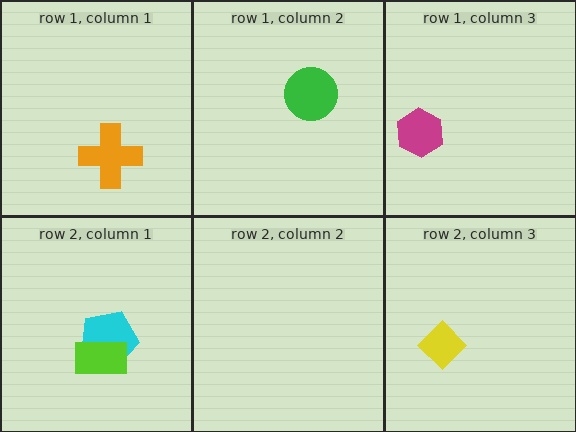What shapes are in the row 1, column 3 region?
The magenta hexagon.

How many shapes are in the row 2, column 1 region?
2.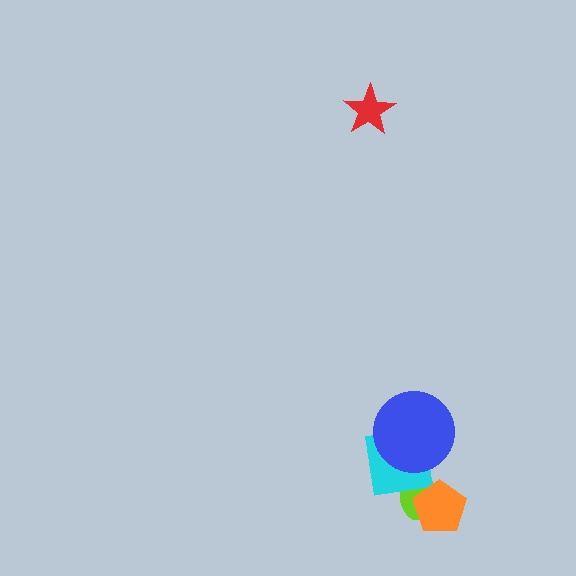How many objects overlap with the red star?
0 objects overlap with the red star.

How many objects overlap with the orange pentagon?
2 objects overlap with the orange pentagon.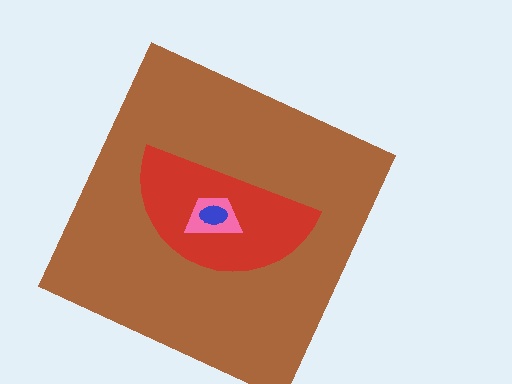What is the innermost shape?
The blue ellipse.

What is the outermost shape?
The brown square.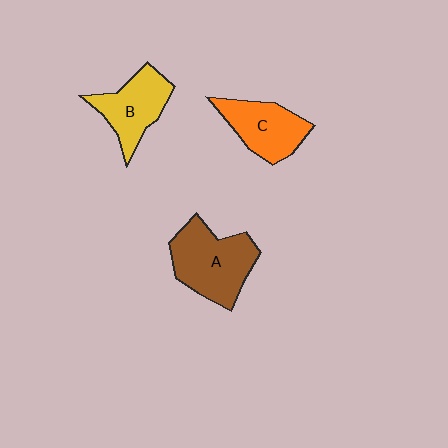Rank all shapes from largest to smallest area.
From largest to smallest: A (brown), B (yellow), C (orange).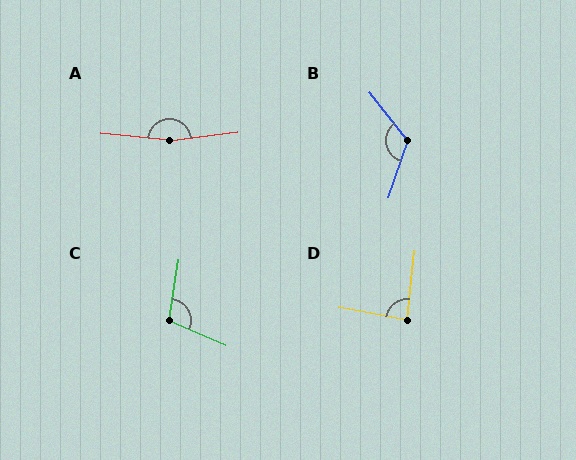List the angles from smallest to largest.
D (86°), C (104°), B (123°), A (167°).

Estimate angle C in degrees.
Approximately 104 degrees.